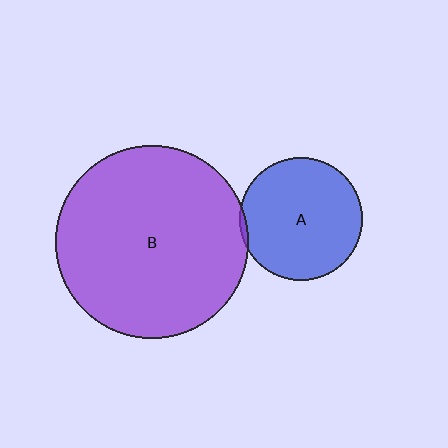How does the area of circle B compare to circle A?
Approximately 2.5 times.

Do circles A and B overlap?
Yes.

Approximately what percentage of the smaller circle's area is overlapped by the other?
Approximately 5%.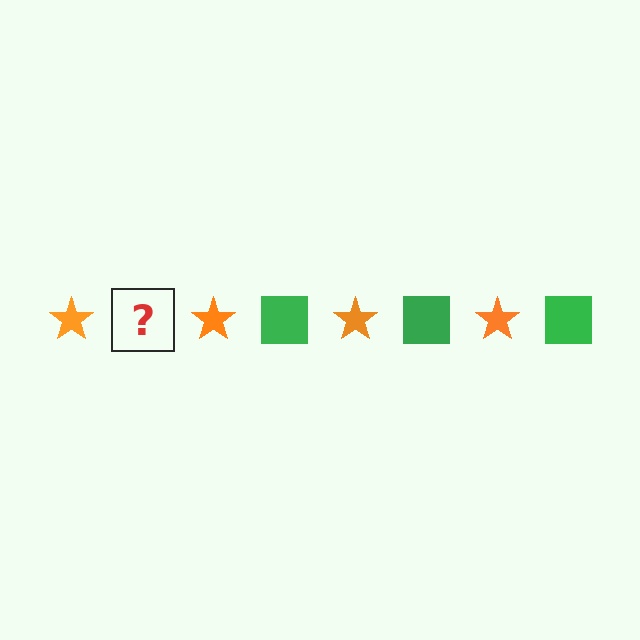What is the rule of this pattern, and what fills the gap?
The rule is that the pattern alternates between orange star and green square. The gap should be filled with a green square.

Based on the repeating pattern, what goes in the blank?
The blank should be a green square.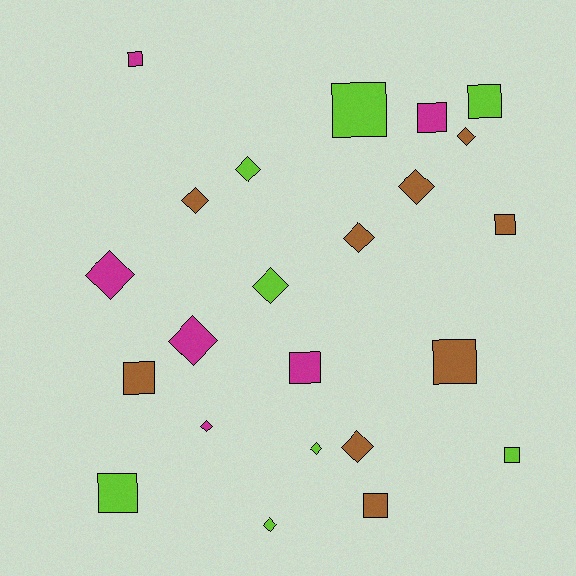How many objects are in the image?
There are 23 objects.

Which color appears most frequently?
Brown, with 9 objects.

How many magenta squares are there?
There are 3 magenta squares.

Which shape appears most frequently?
Diamond, with 12 objects.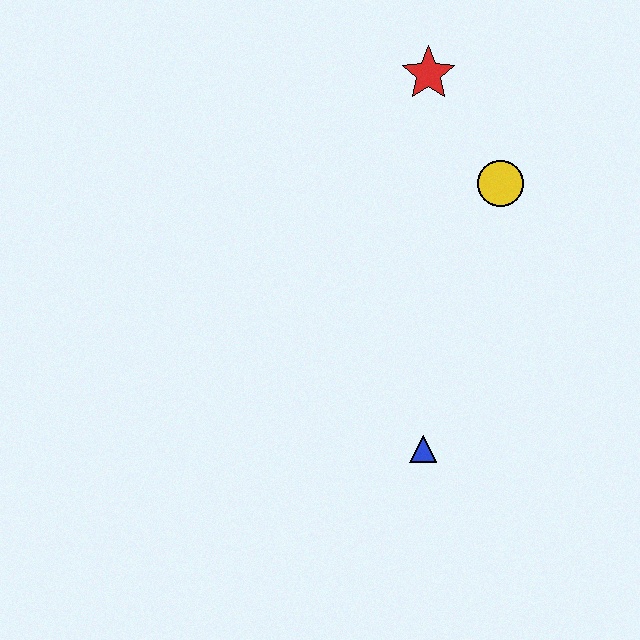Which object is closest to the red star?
The yellow circle is closest to the red star.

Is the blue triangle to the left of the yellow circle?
Yes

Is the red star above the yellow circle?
Yes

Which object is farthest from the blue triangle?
The red star is farthest from the blue triangle.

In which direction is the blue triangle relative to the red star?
The blue triangle is below the red star.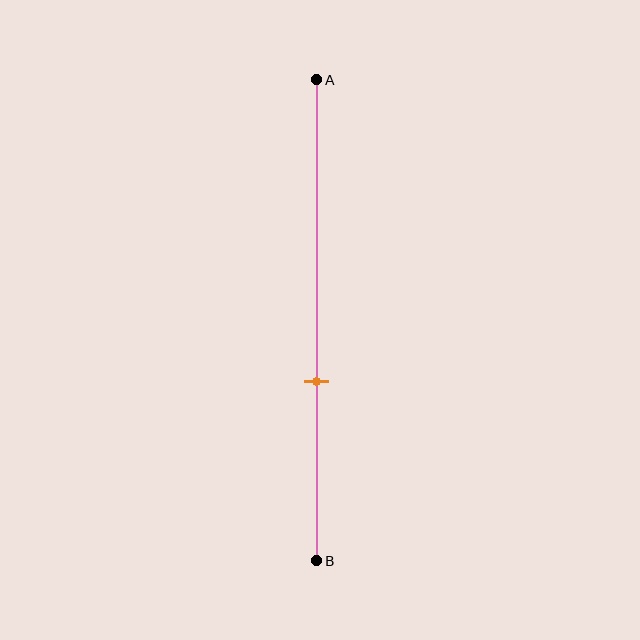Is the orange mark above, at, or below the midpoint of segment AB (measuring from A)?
The orange mark is below the midpoint of segment AB.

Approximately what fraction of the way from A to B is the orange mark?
The orange mark is approximately 65% of the way from A to B.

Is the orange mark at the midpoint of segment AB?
No, the mark is at about 65% from A, not at the 50% midpoint.